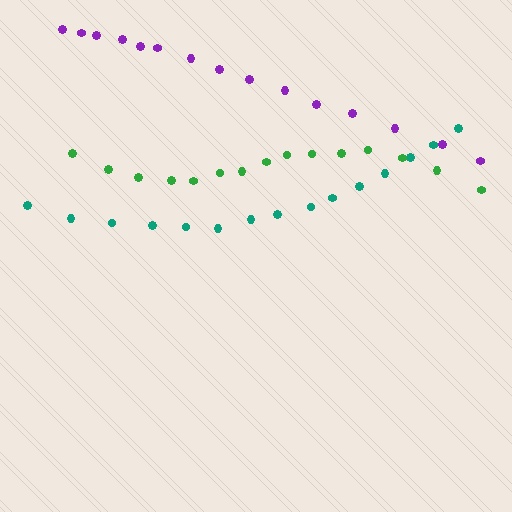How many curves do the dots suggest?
There are 3 distinct paths.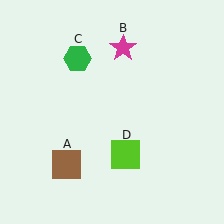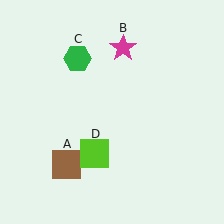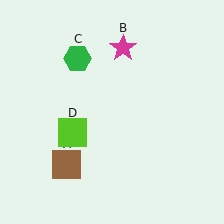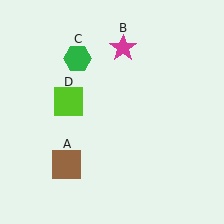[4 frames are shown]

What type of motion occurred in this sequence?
The lime square (object D) rotated clockwise around the center of the scene.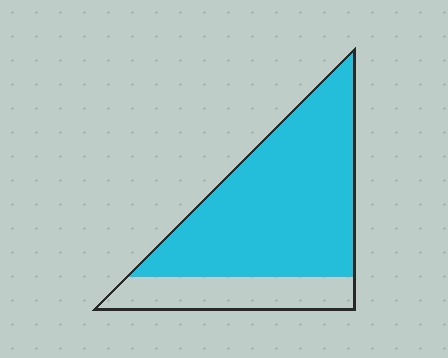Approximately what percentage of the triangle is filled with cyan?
Approximately 75%.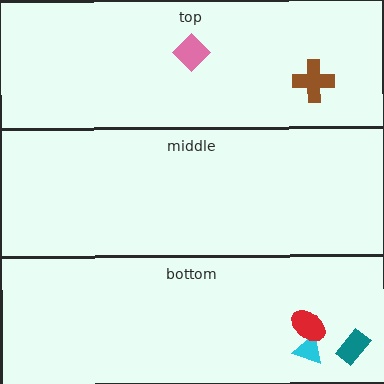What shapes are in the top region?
The brown cross, the pink diamond.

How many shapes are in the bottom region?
3.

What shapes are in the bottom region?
The teal rectangle, the cyan triangle, the red ellipse.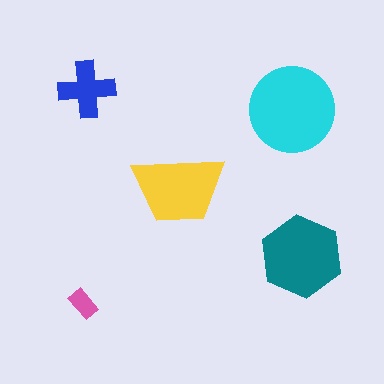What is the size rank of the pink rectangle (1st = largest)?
5th.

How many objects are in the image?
There are 5 objects in the image.